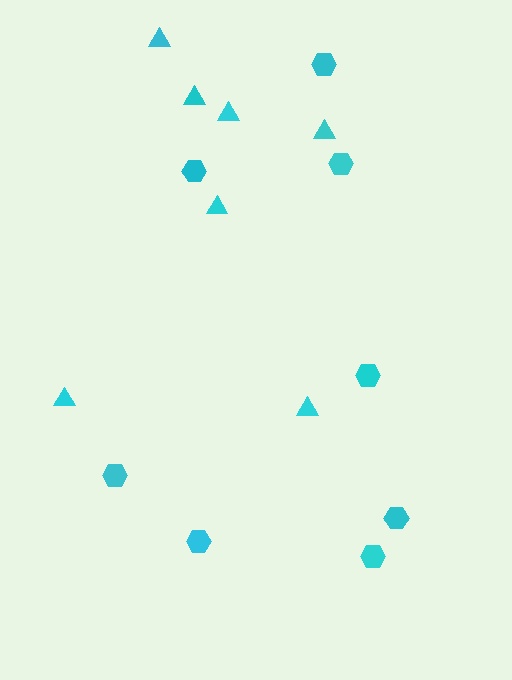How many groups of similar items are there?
There are 2 groups: one group of triangles (7) and one group of hexagons (8).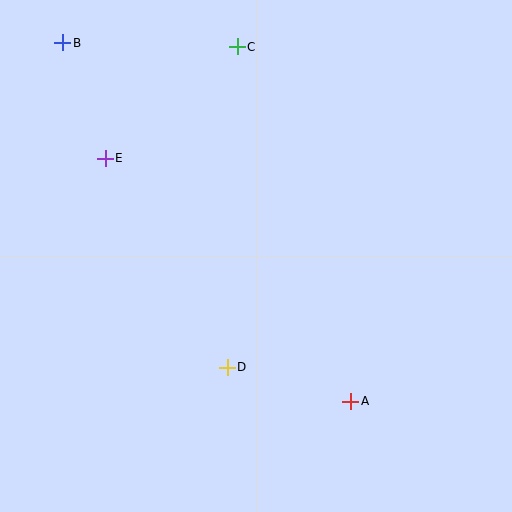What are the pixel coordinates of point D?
Point D is at (227, 367).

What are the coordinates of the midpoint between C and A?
The midpoint between C and A is at (294, 224).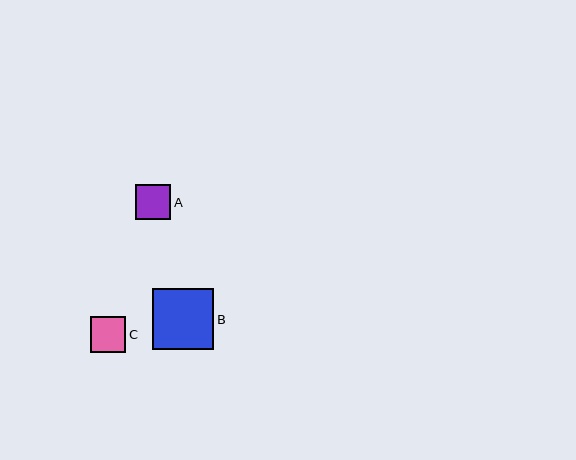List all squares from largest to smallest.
From largest to smallest: B, C, A.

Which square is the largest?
Square B is the largest with a size of approximately 61 pixels.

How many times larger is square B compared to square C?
Square B is approximately 1.7 times the size of square C.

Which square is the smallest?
Square A is the smallest with a size of approximately 35 pixels.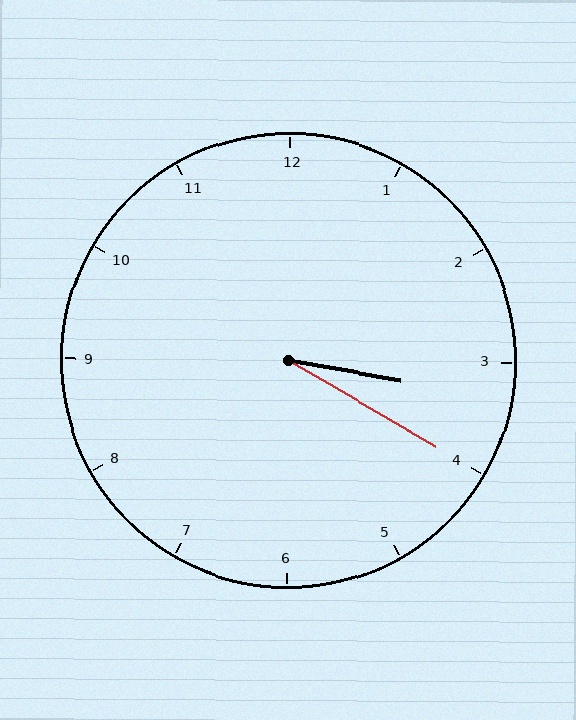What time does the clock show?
3:20.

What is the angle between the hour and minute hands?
Approximately 20 degrees.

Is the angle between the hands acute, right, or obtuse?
It is acute.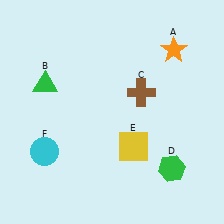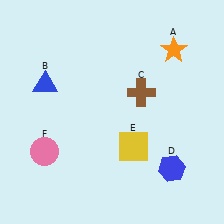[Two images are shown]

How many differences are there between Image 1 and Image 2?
There are 3 differences between the two images.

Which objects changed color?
B changed from green to blue. D changed from green to blue. F changed from cyan to pink.